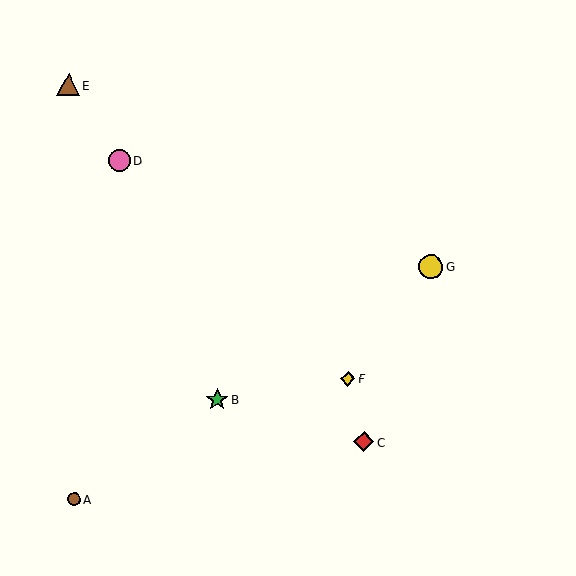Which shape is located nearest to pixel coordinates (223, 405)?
The green star (labeled B) at (217, 400) is nearest to that location.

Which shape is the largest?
The yellow circle (labeled G) is the largest.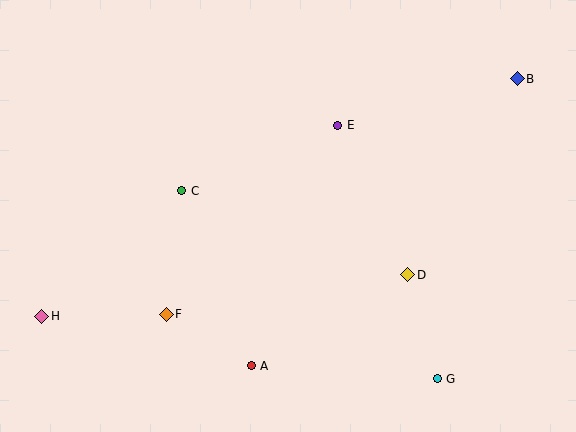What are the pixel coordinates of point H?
Point H is at (42, 316).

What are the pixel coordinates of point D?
Point D is at (408, 275).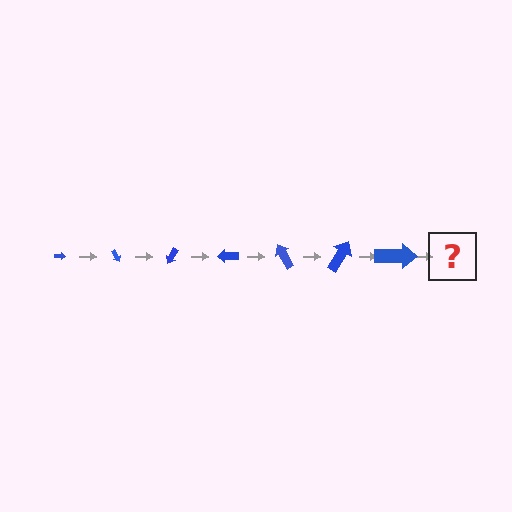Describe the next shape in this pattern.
It should be an arrow, larger than the previous one and rotated 420 degrees from the start.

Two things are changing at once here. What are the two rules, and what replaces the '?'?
The two rules are that the arrow grows larger each step and it rotates 60 degrees each step. The '?' should be an arrow, larger than the previous one and rotated 420 degrees from the start.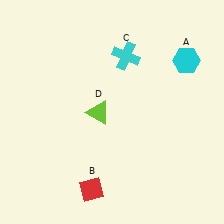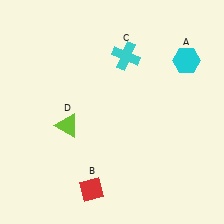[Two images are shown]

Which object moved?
The lime triangle (D) moved left.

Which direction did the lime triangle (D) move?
The lime triangle (D) moved left.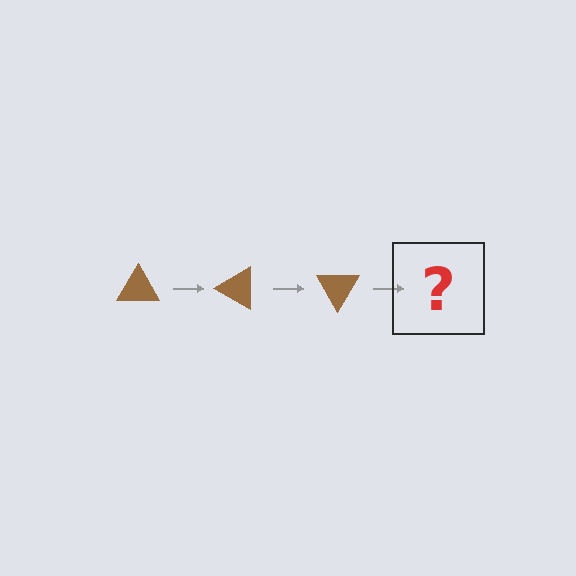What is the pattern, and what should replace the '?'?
The pattern is that the triangle rotates 30 degrees each step. The '?' should be a brown triangle rotated 90 degrees.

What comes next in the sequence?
The next element should be a brown triangle rotated 90 degrees.